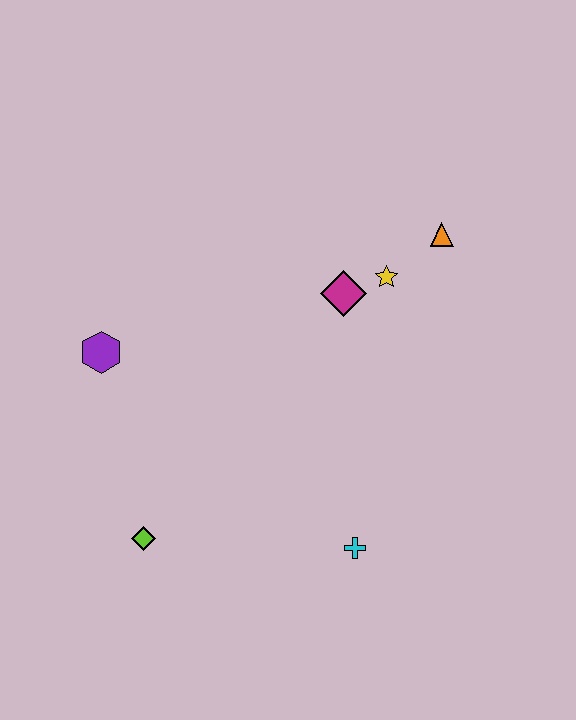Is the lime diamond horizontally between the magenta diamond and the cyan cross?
No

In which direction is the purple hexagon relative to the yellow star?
The purple hexagon is to the left of the yellow star.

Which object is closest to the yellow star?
The magenta diamond is closest to the yellow star.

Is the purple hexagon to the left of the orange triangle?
Yes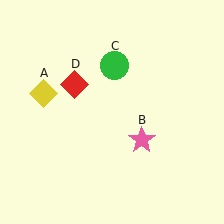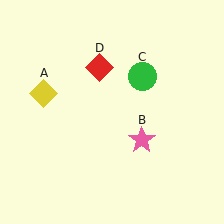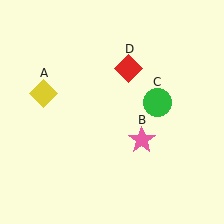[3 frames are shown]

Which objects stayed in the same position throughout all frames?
Yellow diamond (object A) and pink star (object B) remained stationary.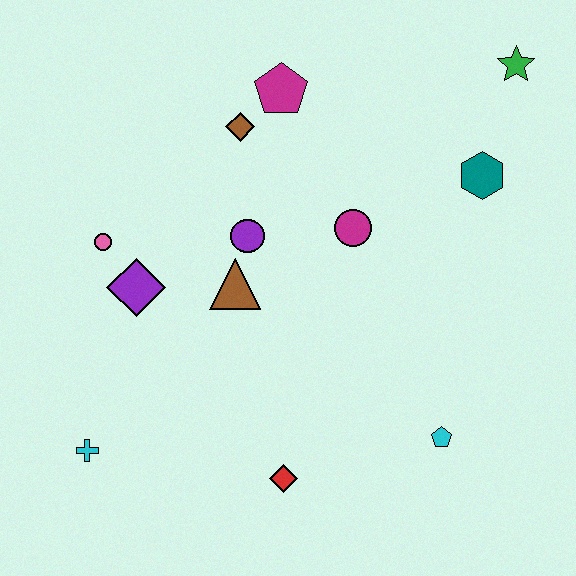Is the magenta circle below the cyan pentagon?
No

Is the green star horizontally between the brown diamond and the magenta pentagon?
No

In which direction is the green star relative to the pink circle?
The green star is to the right of the pink circle.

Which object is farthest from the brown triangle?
The green star is farthest from the brown triangle.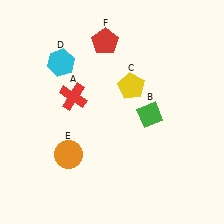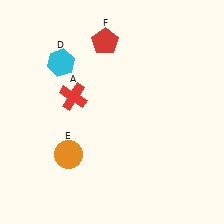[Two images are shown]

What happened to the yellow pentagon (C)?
The yellow pentagon (C) was removed in Image 2. It was in the top-right area of Image 1.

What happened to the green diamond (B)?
The green diamond (B) was removed in Image 2. It was in the bottom-right area of Image 1.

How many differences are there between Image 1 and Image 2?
There are 2 differences between the two images.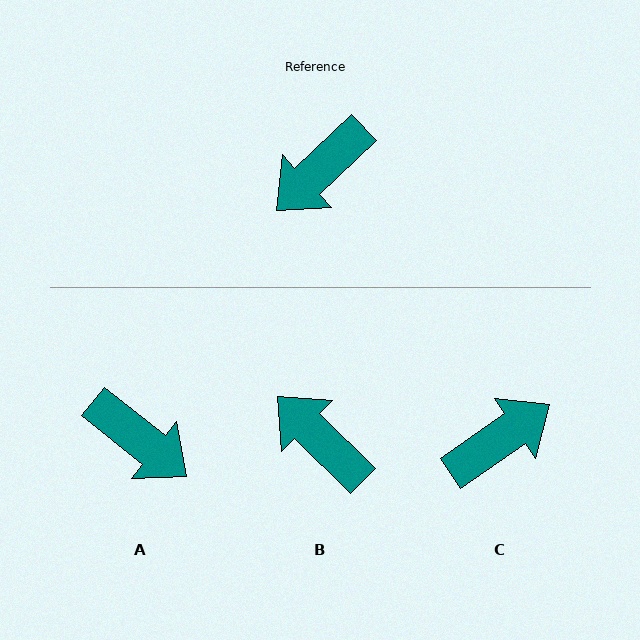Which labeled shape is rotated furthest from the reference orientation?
C, about 172 degrees away.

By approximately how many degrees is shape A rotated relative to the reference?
Approximately 98 degrees counter-clockwise.